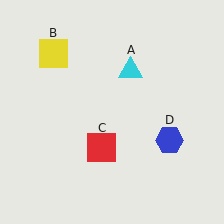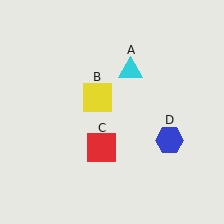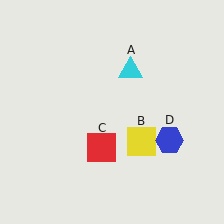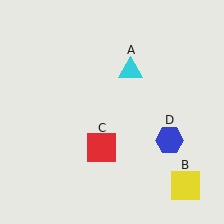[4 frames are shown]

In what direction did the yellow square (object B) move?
The yellow square (object B) moved down and to the right.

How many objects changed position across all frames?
1 object changed position: yellow square (object B).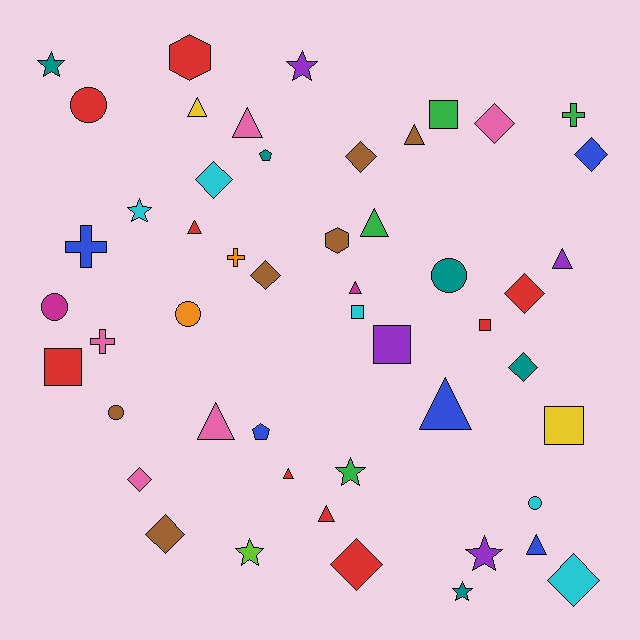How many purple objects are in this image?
There are 4 purple objects.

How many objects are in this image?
There are 50 objects.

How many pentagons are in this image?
There are 2 pentagons.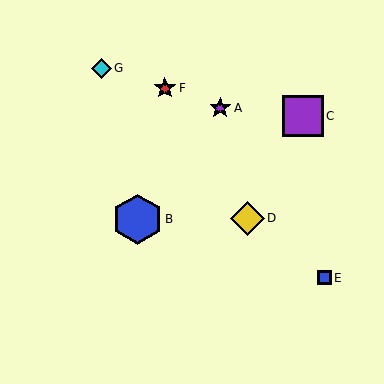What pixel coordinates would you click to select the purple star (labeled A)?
Click at (220, 108) to select the purple star A.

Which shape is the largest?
The blue hexagon (labeled B) is the largest.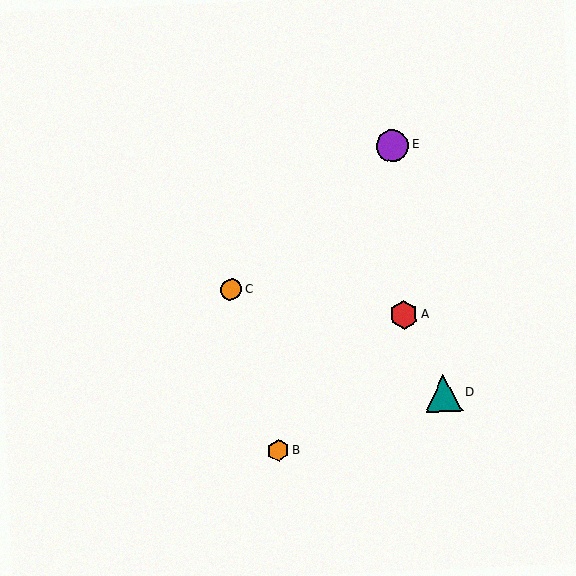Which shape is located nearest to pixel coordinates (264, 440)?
The orange hexagon (labeled B) at (278, 450) is nearest to that location.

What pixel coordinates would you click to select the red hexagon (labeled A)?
Click at (404, 315) to select the red hexagon A.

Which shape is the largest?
The teal triangle (labeled D) is the largest.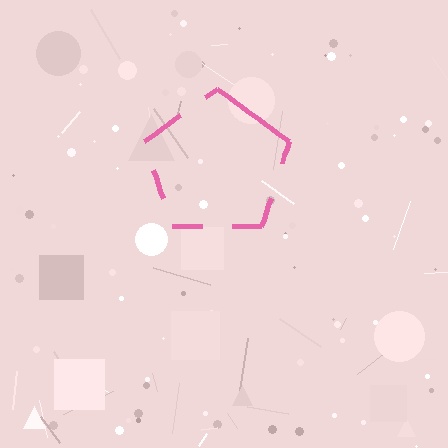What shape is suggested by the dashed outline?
The dashed outline suggests a pentagon.